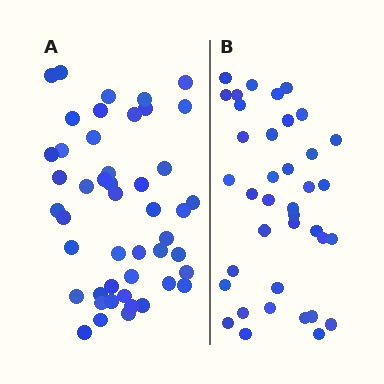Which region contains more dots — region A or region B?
Region A (the left region) has more dots.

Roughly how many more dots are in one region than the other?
Region A has roughly 8 or so more dots than region B.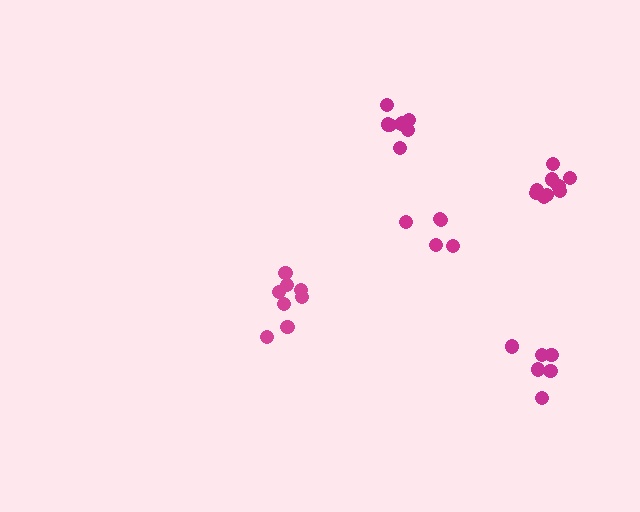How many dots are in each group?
Group 1: 10 dots, Group 2: 5 dots, Group 3: 6 dots, Group 4: 8 dots, Group 5: 8 dots (37 total).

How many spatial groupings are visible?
There are 5 spatial groupings.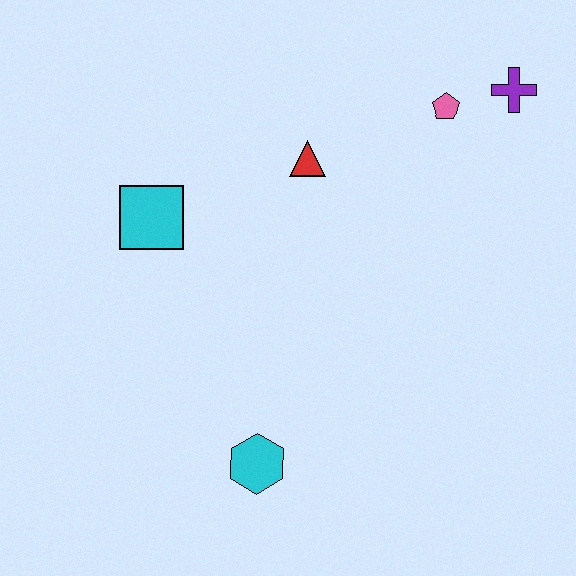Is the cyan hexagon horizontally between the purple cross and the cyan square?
Yes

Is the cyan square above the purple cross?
No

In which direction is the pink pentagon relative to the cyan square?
The pink pentagon is to the right of the cyan square.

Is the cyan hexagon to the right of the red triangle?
No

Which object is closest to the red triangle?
The pink pentagon is closest to the red triangle.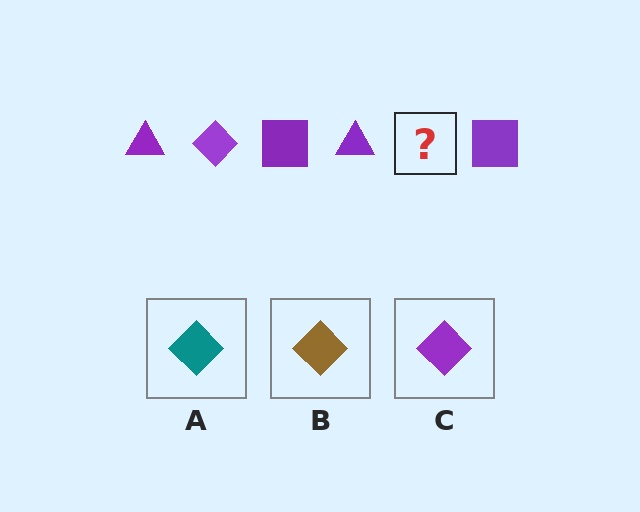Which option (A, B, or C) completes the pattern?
C.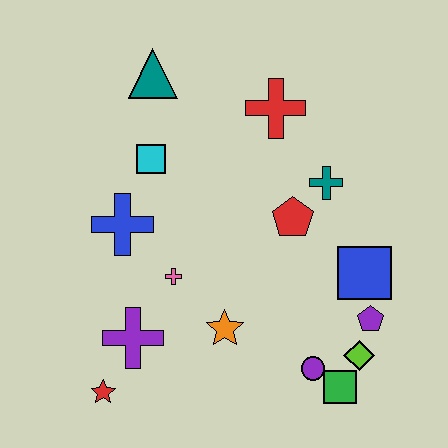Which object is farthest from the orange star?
The teal triangle is farthest from the orange star.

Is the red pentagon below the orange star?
No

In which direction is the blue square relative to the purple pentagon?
The blue square is above the purple pentagon.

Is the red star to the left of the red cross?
Yes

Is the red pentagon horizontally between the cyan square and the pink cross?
No